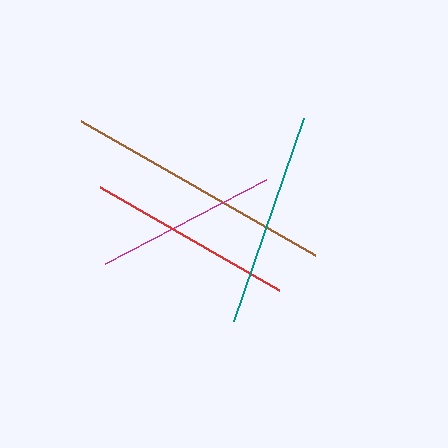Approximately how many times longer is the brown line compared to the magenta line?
The brown line is approximately 1.5 times the length of the magenta line.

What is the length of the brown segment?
The brown segment is approximately 269 pixels long.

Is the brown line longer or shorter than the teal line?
The brown line is longer than the teal line.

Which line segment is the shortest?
The magenta line is the shortest at approximately 182 pixels.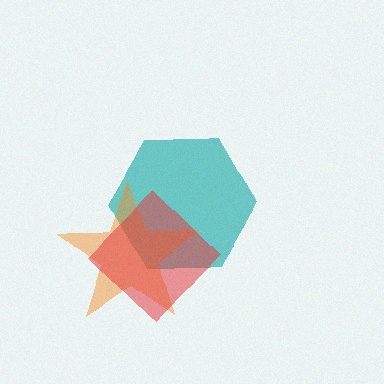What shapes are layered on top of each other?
The layered shapes are: a teal hexagon, an orange star, a red diamond.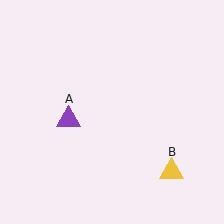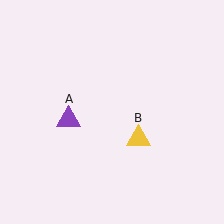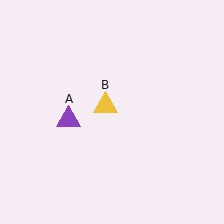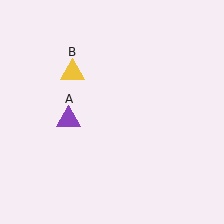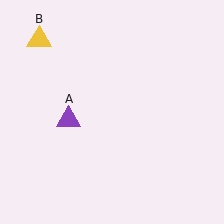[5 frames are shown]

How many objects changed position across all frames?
1 object changed position: yellow triangle (object B).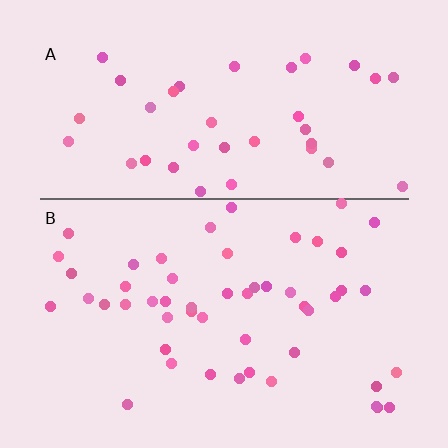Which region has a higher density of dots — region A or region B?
B (the bottom).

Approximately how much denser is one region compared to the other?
Approximately 1.3× — region B over region A.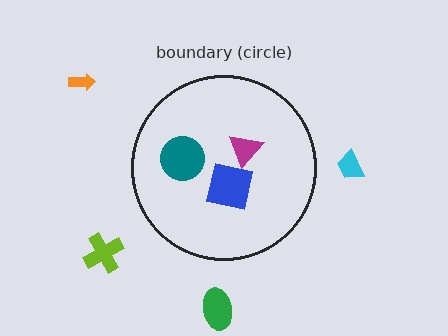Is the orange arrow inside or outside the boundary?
Outside.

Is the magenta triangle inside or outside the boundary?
Inside.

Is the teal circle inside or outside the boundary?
Inside.